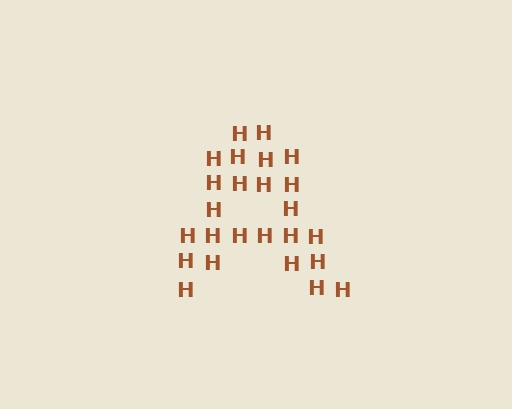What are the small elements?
The small elements are letter H's.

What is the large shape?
The large shape is the letter A.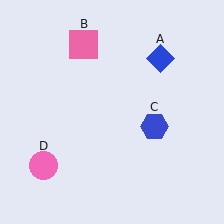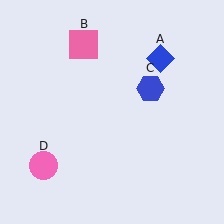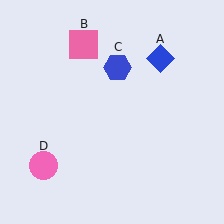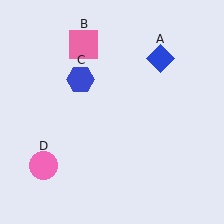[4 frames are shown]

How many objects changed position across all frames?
1 object changed position: blue hexagon (object C).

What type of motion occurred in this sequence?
The blue hexagon (object C) rotated counterclockwise around the center of the scene.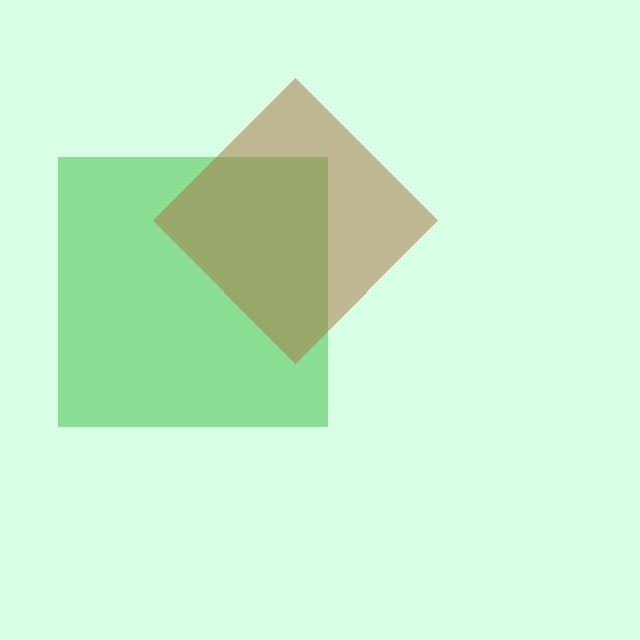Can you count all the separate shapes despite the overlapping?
Yes, there are 2 separate shapes.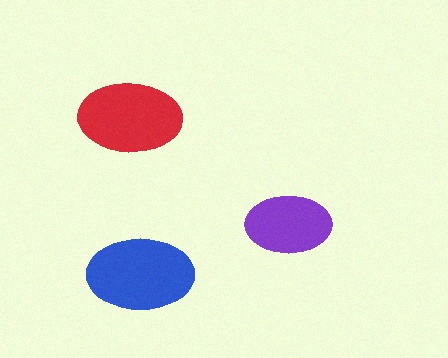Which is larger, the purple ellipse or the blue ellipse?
The blue one.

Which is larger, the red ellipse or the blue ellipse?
The blue one.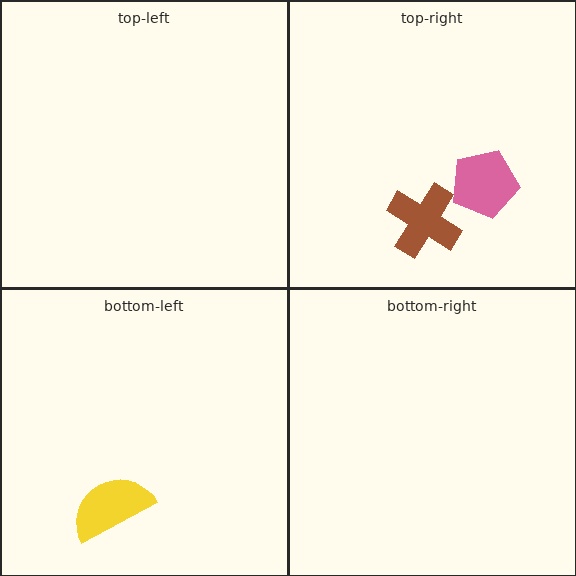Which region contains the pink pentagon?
The top-right region.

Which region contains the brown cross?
The top-right region.